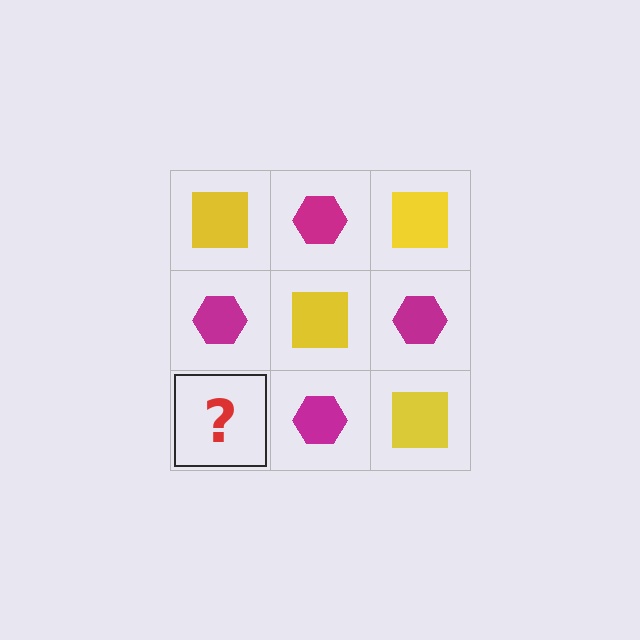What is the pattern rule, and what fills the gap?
The rule is that it alternates yellow square and magenta hexagon in a checkerboard pattern. The gap should be filled with a yellow square.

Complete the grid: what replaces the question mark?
The question mark should be replaced with a yellow square.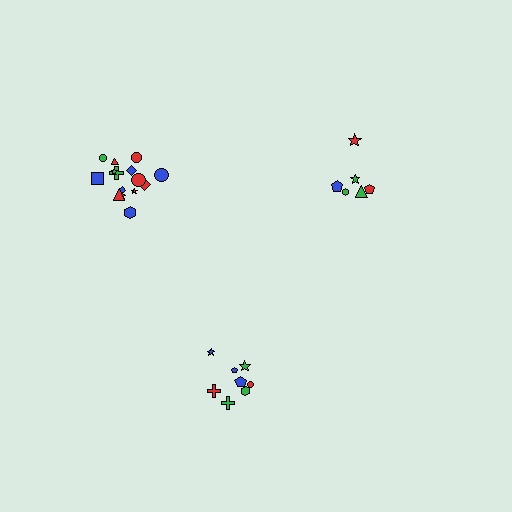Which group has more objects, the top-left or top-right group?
The top-left group.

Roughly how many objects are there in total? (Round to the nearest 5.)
Roughly 30 objects in total.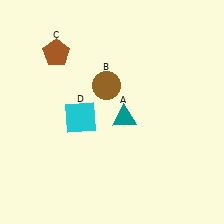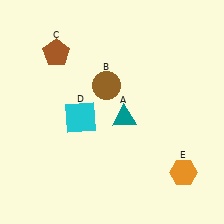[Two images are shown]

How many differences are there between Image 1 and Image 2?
There is 1 difference between the two images.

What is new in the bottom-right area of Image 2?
An orange hexagon (E) was added in the bottom-right area of Image 2.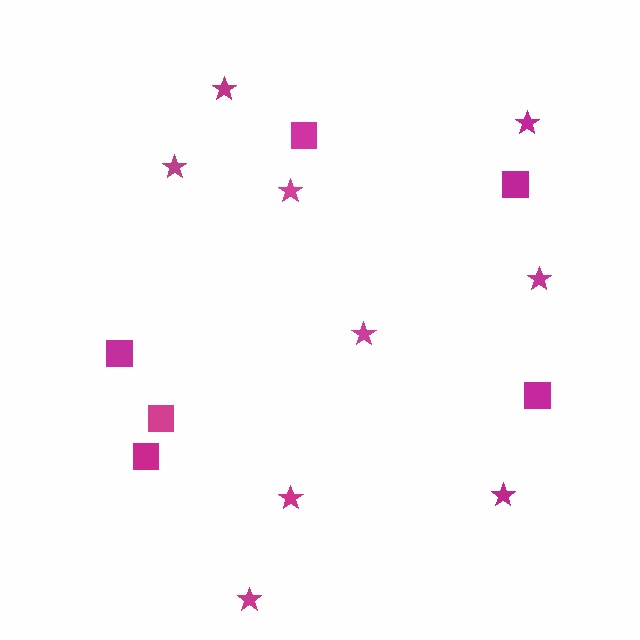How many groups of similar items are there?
There are 2 groups: one group of stars (9) and one group of squares (6).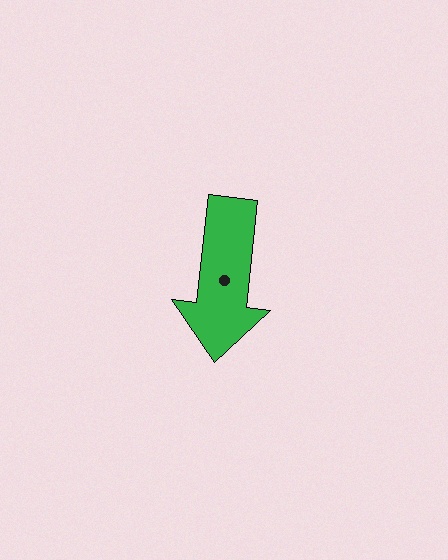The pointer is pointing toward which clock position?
Roughly 6 o'clock.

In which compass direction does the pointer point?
South.